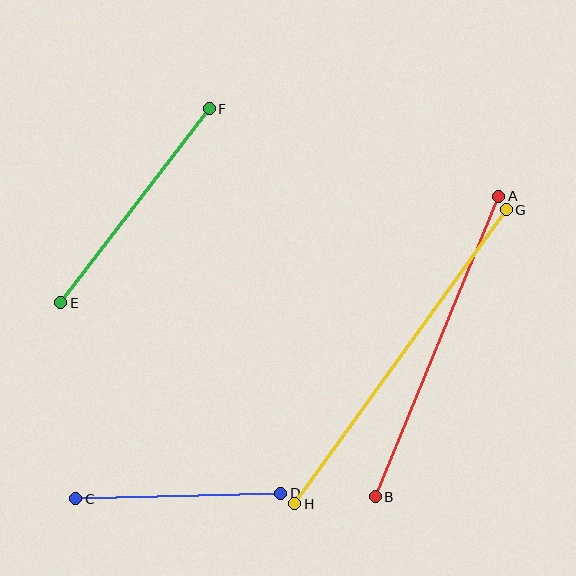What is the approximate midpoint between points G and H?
The midpoint is at approximately (401, 357) pixels.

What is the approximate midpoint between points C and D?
The midpoint is at approximately (178, 496) pixels.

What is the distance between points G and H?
The distance is approximately 362 pixels.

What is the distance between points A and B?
The distance is approximately 325 pixels.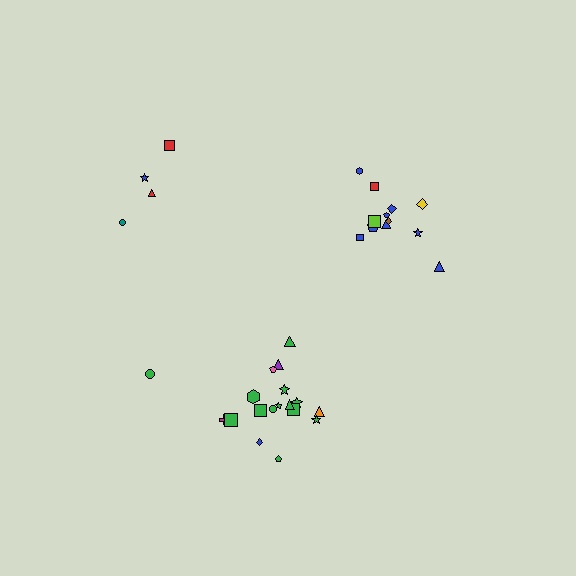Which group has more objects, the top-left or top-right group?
The top-right group.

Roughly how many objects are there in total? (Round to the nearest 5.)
Roughly 35 objects in total.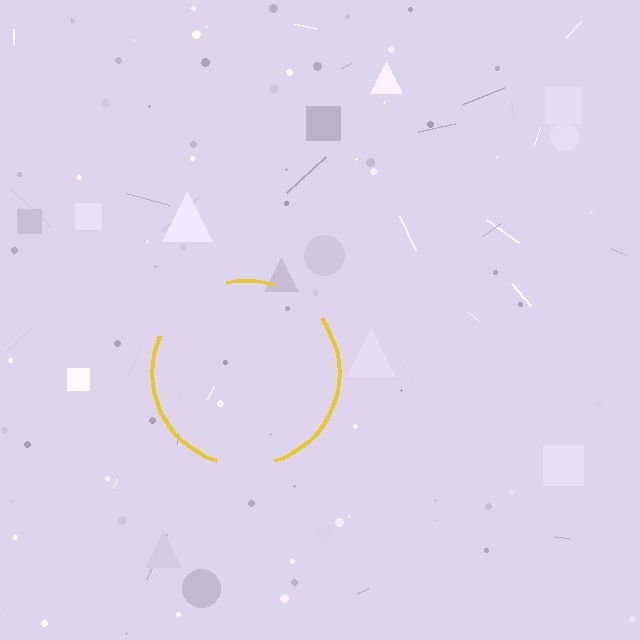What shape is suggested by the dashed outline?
The dashed outline suggests a circle.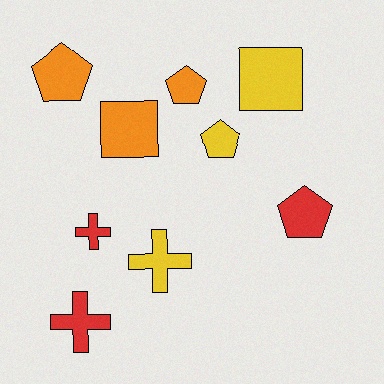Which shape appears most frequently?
Pentagon, with 4 objects.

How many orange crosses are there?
There are no orange crosses.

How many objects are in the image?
There are 9 objects.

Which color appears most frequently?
Yellow, with 3 objects.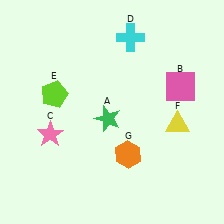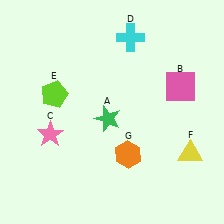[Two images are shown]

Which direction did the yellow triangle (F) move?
The yellow triangle (F) moved down.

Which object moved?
The yellow triangle (F) moved down.